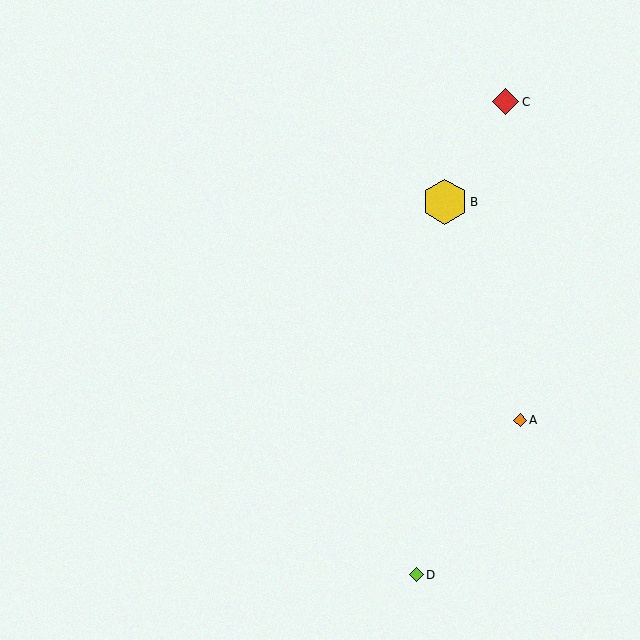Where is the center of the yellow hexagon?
The center of the yellow hexagon is at (445, 202).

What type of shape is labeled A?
Shape A is an orange diamond.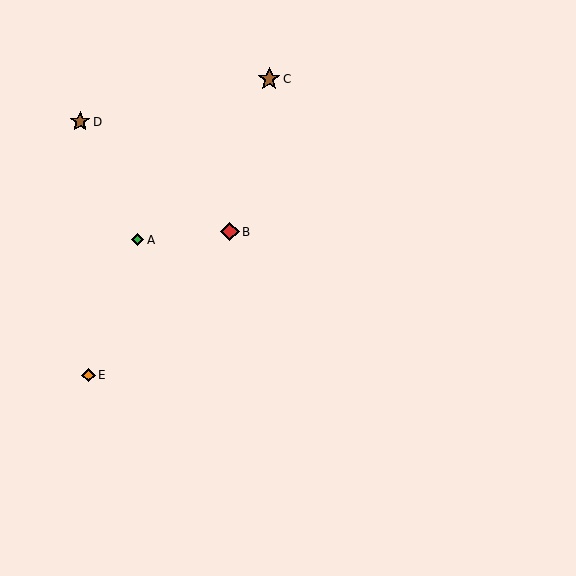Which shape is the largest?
The brown star (labeled C) is the largest.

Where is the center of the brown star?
The center of the brown star is at (269, 79).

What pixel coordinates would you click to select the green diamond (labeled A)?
Click at (137, 240) to select the green diamond A.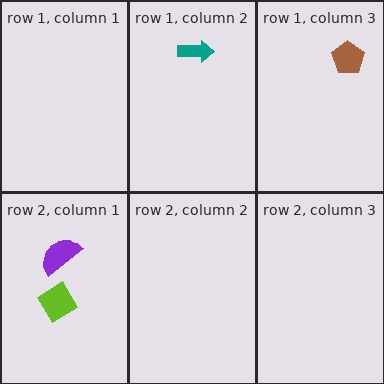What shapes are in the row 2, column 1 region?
The lime diamond, the purple semicircle.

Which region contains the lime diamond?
The row 2, column 1 region.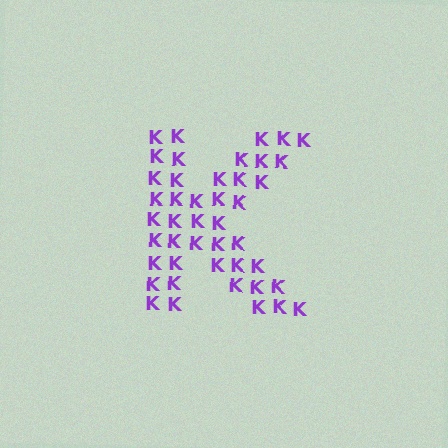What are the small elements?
The small elements are letter K's.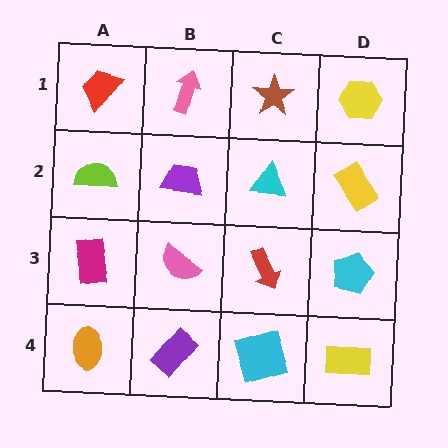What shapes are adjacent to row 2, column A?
A red trapezoid (row 1, column A), a magenta rectangle (row 3, column A), a purple trapezoid (row 2, column B).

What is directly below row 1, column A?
A lime semicircle.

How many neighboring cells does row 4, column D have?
2.